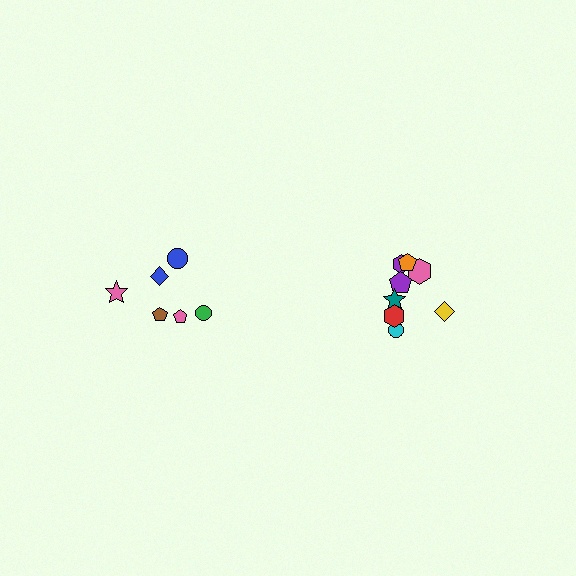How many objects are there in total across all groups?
There are 14 objects.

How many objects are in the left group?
There are 6 objects.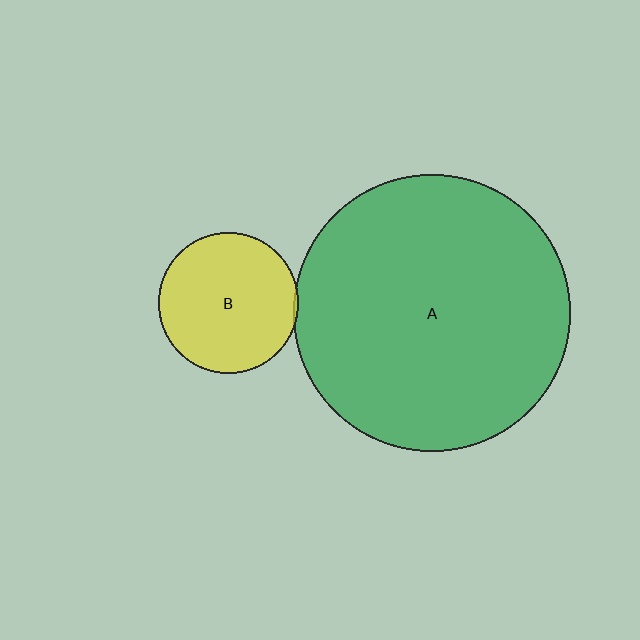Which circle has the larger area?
Circle A (green).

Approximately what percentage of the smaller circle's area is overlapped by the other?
Approximately 5%.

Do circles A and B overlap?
Yes.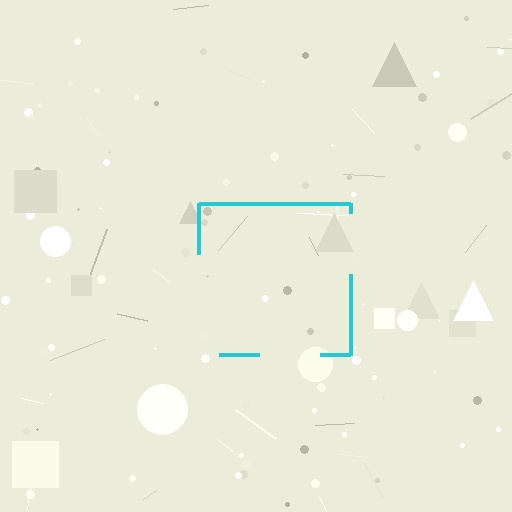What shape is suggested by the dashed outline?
The dashed outline suggests a square.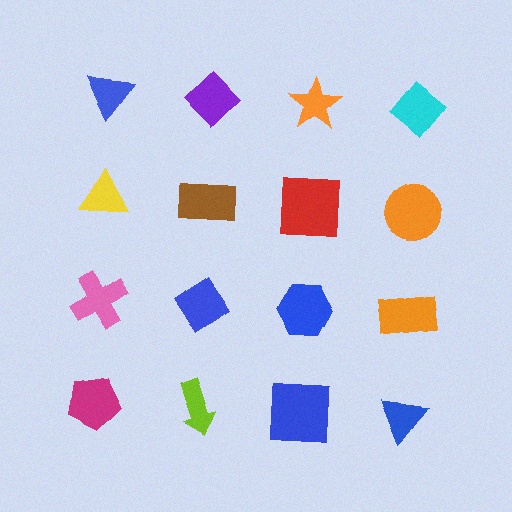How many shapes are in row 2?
4 shapes.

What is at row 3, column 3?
A blue hexagon.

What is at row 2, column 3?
A red square.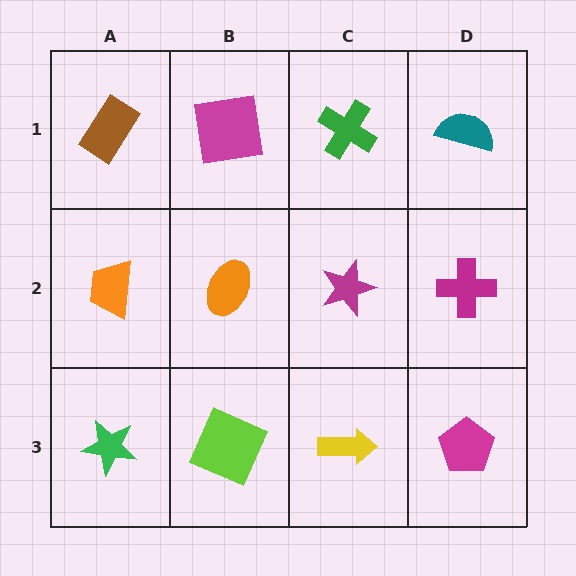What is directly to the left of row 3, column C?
A lime square.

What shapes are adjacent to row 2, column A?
A brown rectangle (row 1, column A), a green star (row 3, column A), an orange ellipse (row 2, column B).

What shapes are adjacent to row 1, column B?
An orange ellipse (row 2, column B), a brown rectangle (row 1, column A), a green cross (row 1, column C).